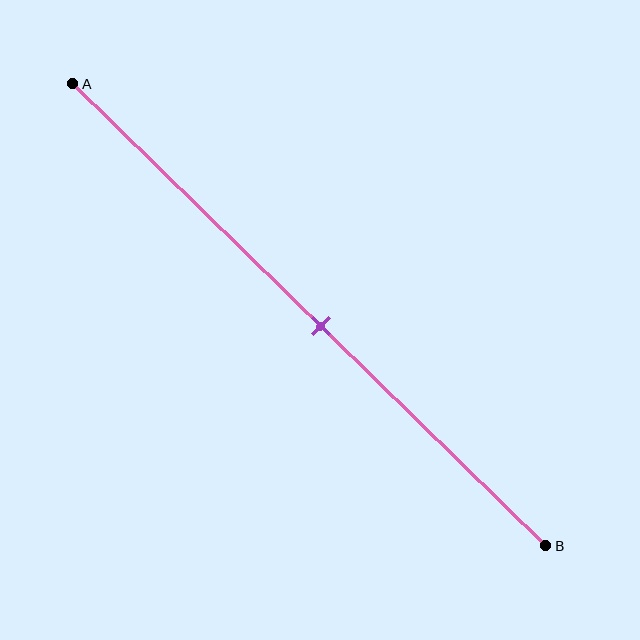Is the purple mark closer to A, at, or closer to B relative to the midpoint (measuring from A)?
The purple mark is approximately at the midpoint of segment AB.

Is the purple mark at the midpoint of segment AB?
Yes, the mark is approximately at the midpoint.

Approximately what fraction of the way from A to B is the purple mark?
The purple mark is approximately 50% of the way from A to B.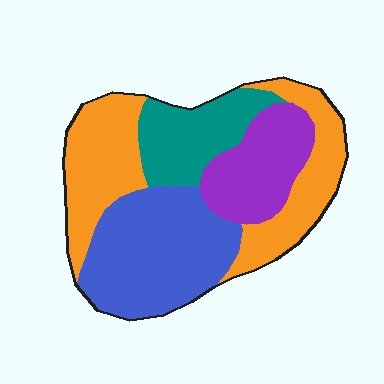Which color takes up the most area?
Orange, at roughly 35%.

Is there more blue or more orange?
Orange.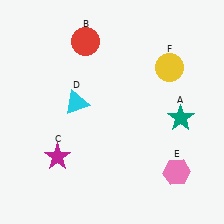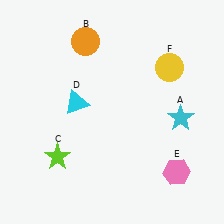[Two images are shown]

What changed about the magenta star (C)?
In Image 1, C is magenta. In Image 2, it changed to lime.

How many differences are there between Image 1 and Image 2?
There are 3 differences between the two images.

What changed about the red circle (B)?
In Image 1, B is red. In Image 2, it changed to orange.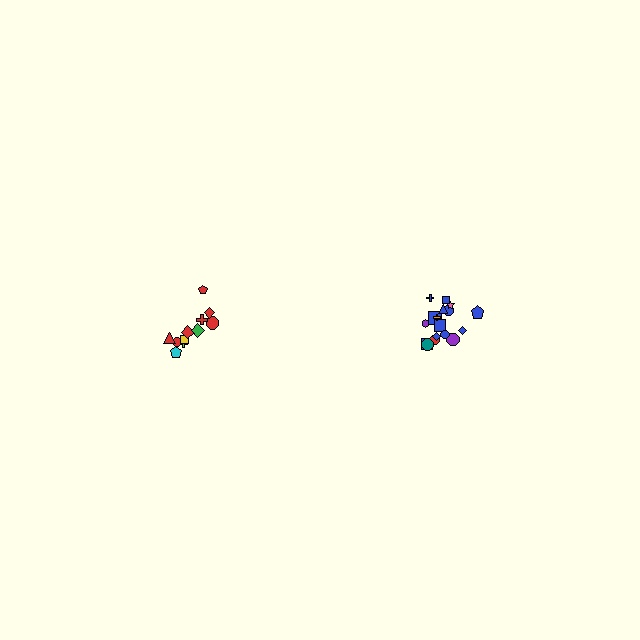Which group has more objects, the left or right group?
The right group.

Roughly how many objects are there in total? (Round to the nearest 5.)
Roughly 30 objects in total.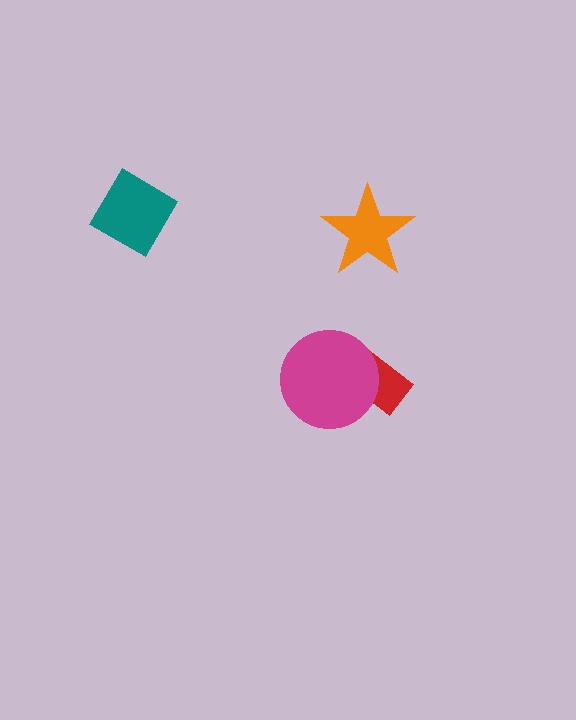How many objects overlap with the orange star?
0 objects overlap with the orange star.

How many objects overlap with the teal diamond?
0 objects overlap with the teal diamond.